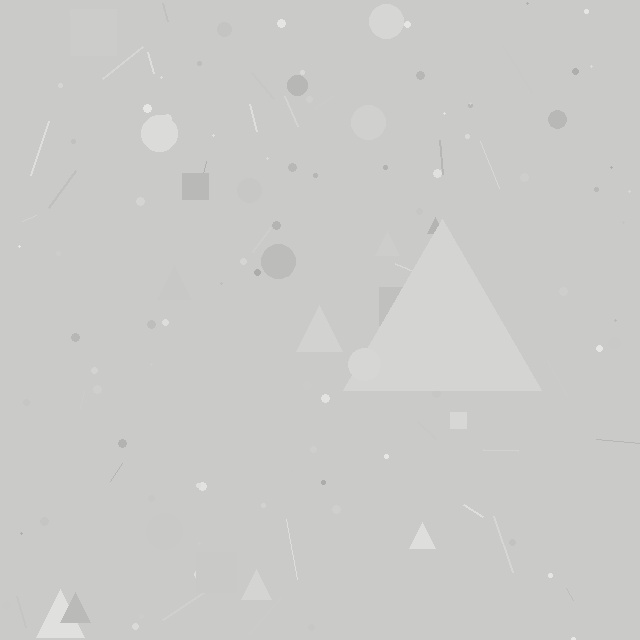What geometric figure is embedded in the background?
A triangle is embedded in the background.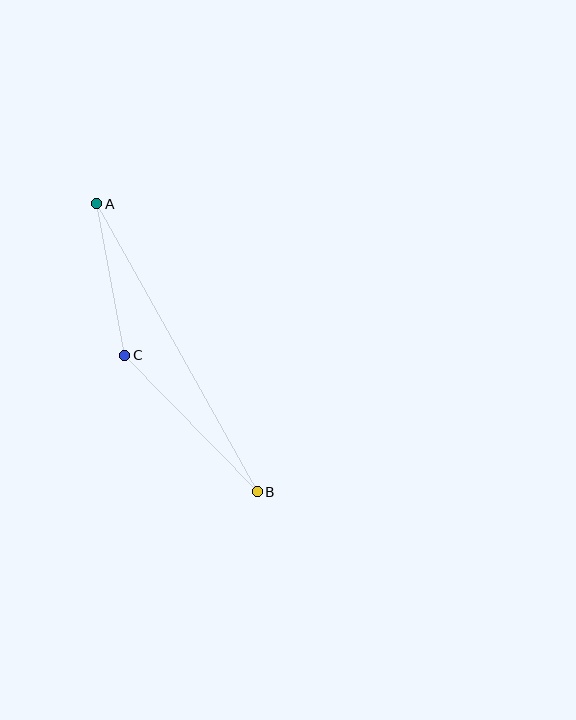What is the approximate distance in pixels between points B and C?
The distance between B and C is approximately 190 pixels.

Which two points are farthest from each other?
Points A and B are farthest from each other.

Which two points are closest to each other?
Points A and C are closest to each other.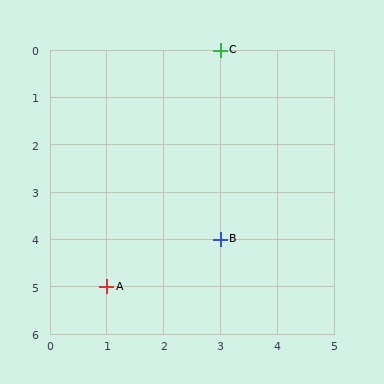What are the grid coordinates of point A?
Point A is at grid coordinates (1, 5).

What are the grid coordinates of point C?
Point C is at grid coordinates (3, 0).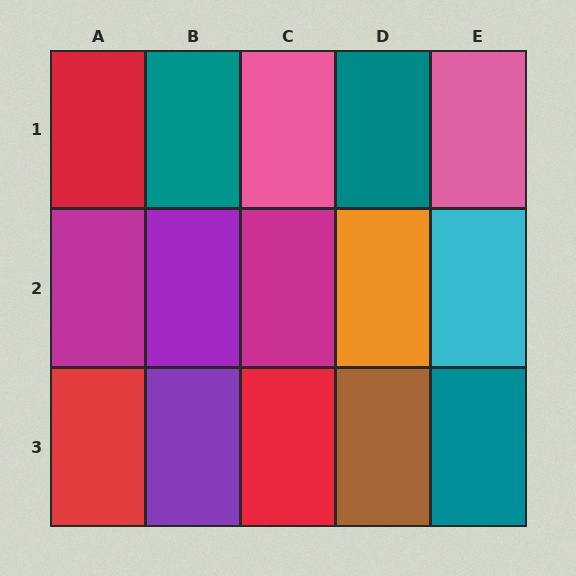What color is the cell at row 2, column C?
Magenta.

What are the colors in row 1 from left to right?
Red, teal, pink, teal, pink.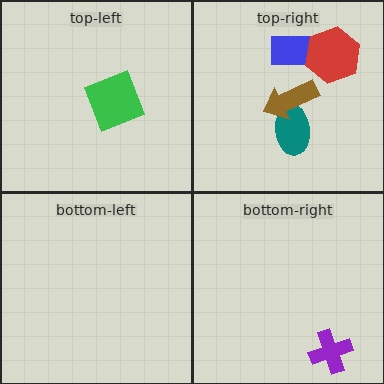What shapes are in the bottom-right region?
The purple cross.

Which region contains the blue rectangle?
The top-right region.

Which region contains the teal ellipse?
The top-right region.